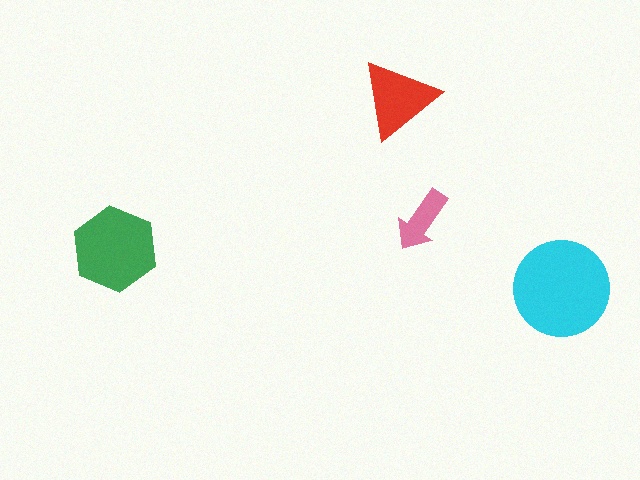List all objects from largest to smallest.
The cyan circle, the green hexagon, the red triangle, the pink arrow.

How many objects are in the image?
There are 4 objects in the image.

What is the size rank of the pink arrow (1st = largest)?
4th.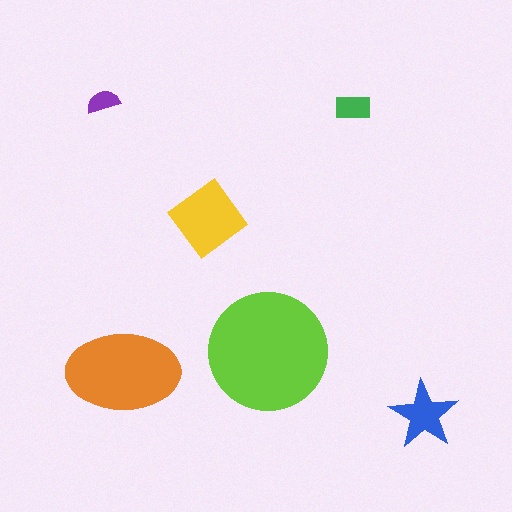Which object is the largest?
The lime circle.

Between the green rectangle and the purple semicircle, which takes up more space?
The green rectangle.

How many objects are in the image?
There are 6 objects in the image.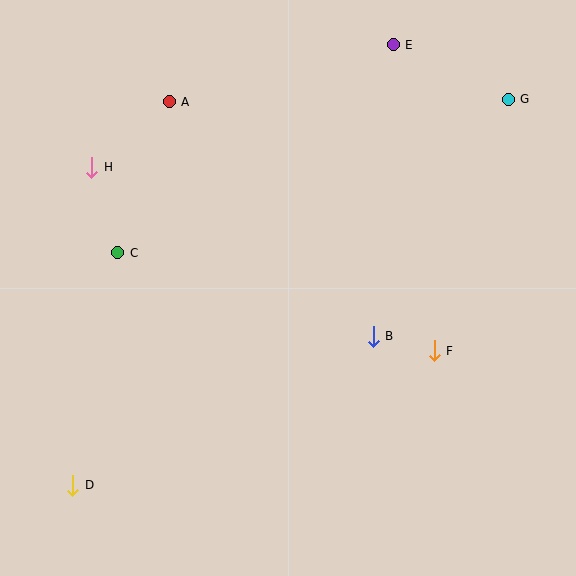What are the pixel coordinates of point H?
Point H is at (91, 167).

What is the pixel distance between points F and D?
The distance between F and D is 386 pixels.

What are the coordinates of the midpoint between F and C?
The midpoint between F and C is at (276, 302).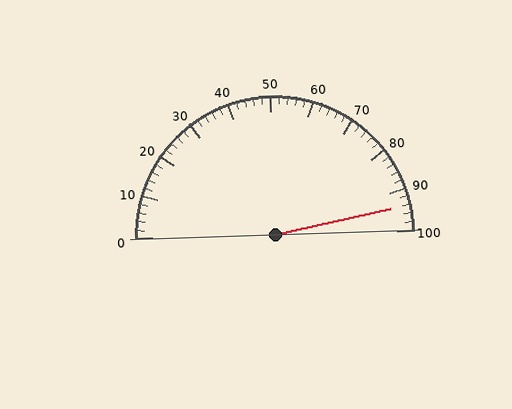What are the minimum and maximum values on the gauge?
The gauge ranges from 0 to 100.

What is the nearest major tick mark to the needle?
The nearest major tick mark is 90.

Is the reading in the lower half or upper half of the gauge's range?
The reading is in the upper half of the range (0 to 100).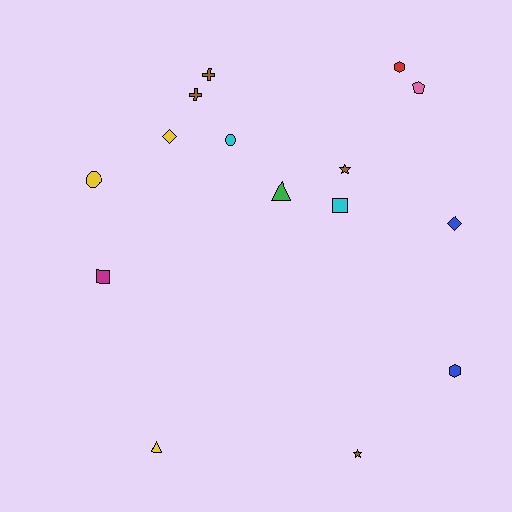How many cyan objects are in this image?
There are 2 cyan objects.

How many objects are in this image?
There are 15 objects.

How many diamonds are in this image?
There are 2 diamonds.